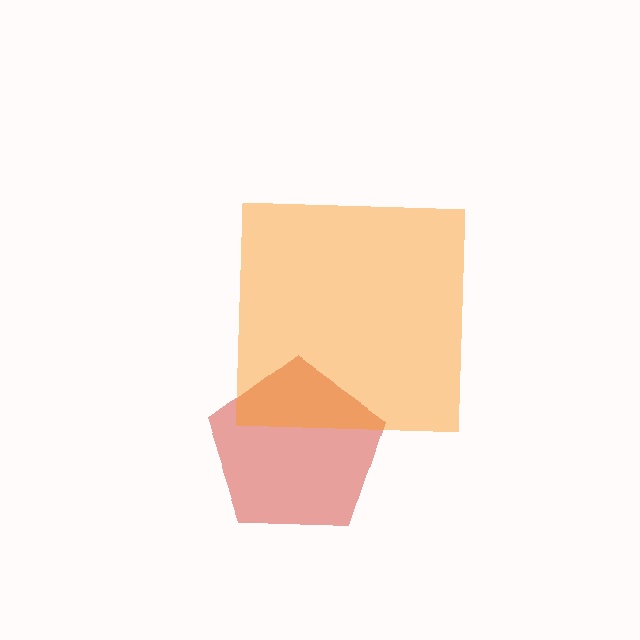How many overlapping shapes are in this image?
There are 2 overlapping shapes in the image.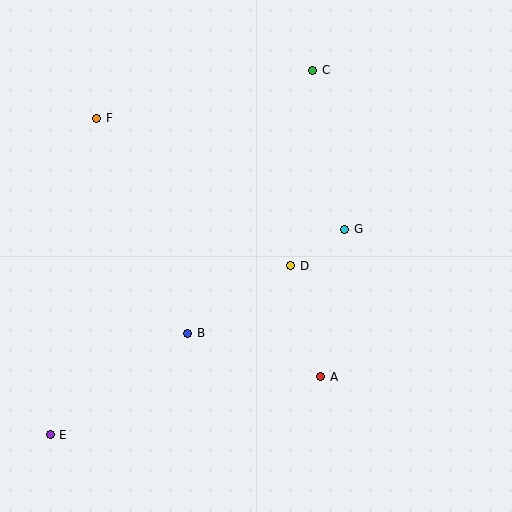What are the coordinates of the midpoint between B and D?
The midpoint between B and D is at (239, 300).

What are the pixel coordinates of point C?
Point C is at (313, 70).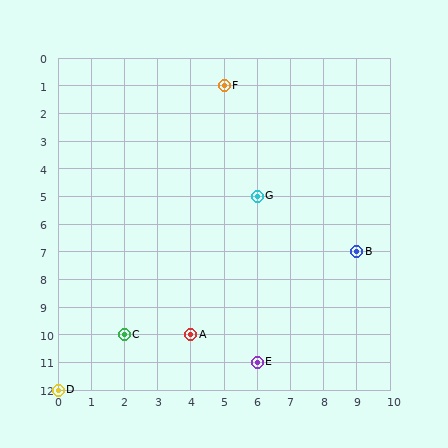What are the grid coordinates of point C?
Point C is at grid coordinates (2, 10).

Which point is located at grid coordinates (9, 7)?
Point B is at (9, 7).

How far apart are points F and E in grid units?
Points F and E are 1 column and 10 rows apart (about 10.0 grid units diagonally).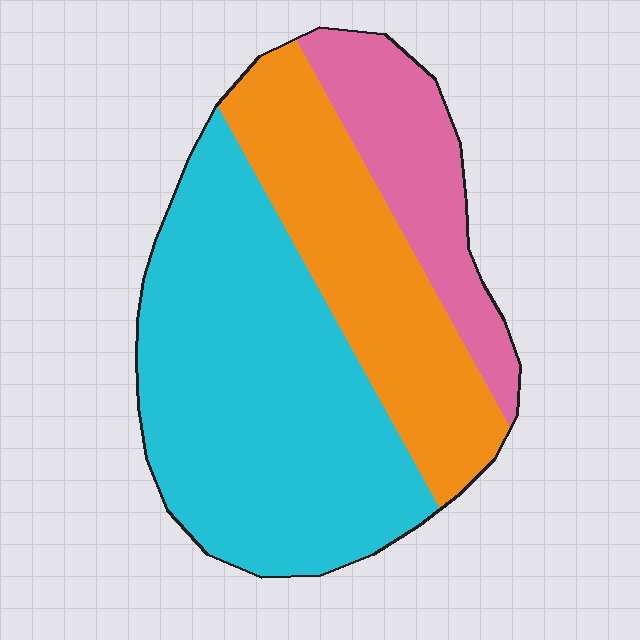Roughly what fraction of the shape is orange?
Orange covers around 30% of the shape.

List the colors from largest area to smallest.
From largest to smallest: cyan, orange, pink.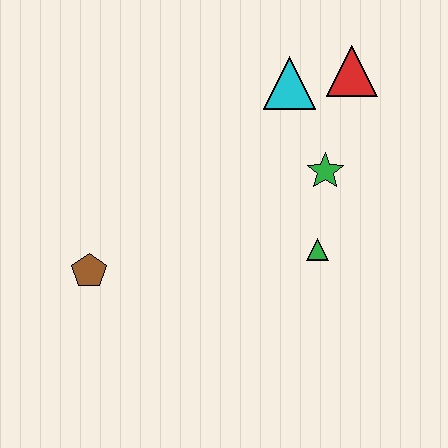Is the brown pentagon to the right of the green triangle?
No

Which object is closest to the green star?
The green triangle is closest to the green star.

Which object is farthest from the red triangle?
The brown pentagon is farthest from the red triangle.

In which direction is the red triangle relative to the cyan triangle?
The red triangle is to the right of the cyan triangle.